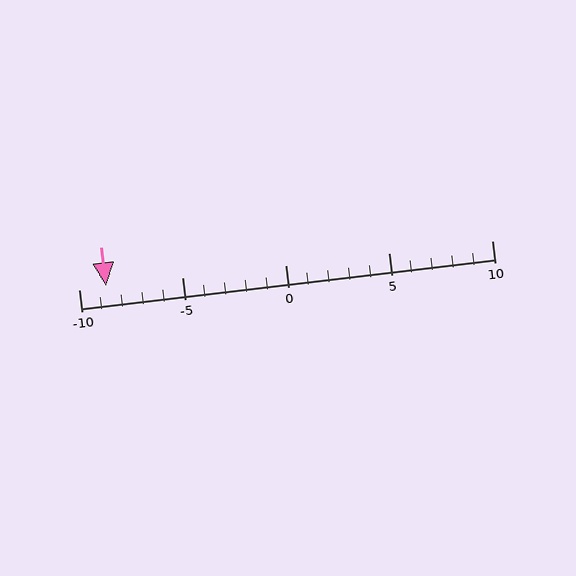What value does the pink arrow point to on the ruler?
The pink arrow points to approximately -9.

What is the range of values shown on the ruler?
The ruler shows values from -10 to 10.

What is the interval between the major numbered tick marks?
The major tick marks are spaced 5 units apart.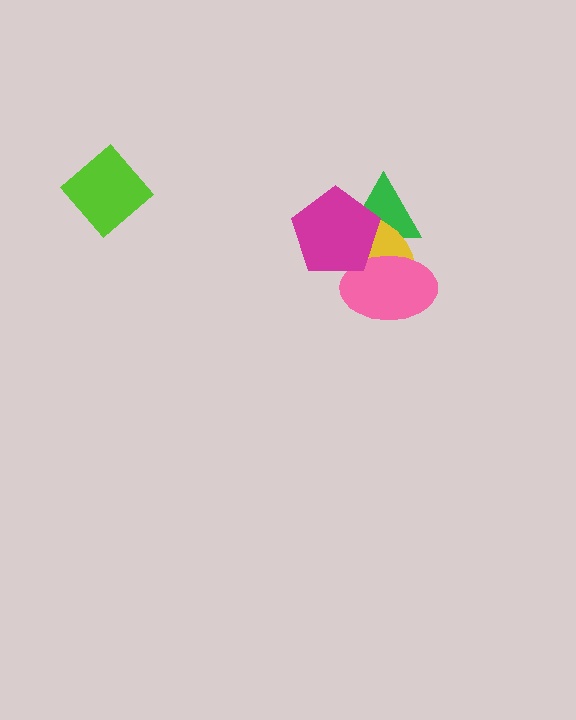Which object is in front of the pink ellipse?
The magenta pentagon is in front of the pink ellipse.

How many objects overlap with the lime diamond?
0 objects overlap with the lime diamond.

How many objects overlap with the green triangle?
3 objects overlap with the green triangle.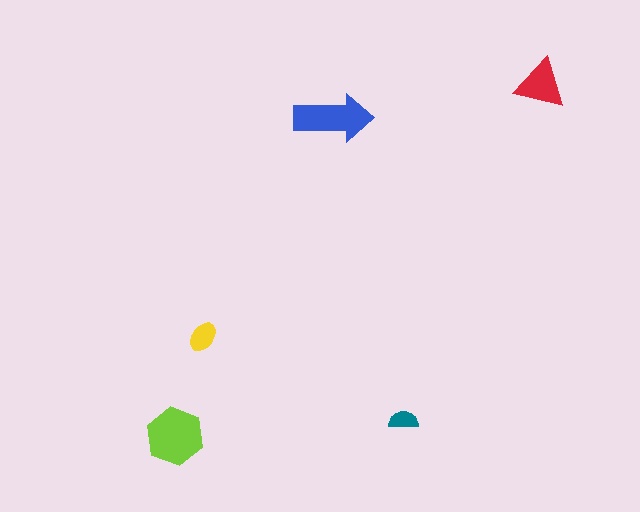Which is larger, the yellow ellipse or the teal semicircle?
The yellow ellipse.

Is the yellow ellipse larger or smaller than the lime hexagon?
Smaller.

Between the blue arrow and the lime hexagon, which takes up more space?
The lime hexagon.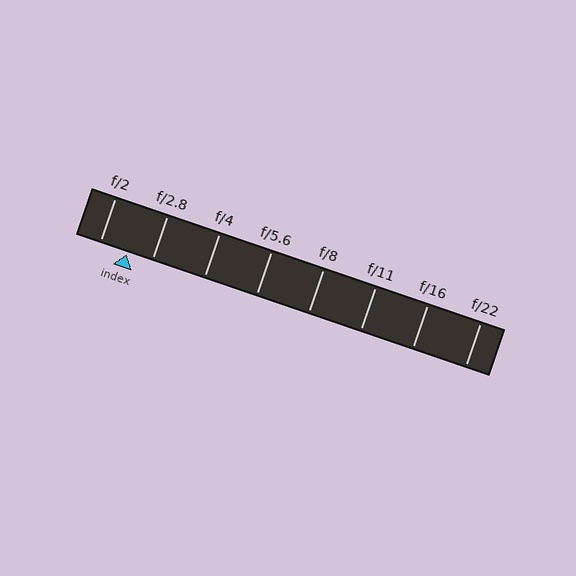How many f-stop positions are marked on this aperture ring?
There are 8 f-stop positions marked.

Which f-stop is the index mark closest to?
The index mark is closest to f/2.8.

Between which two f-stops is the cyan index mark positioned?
The index mark is between f/2 and f/2.8.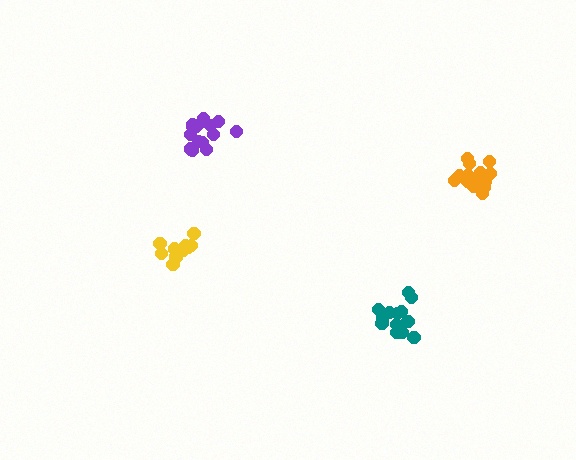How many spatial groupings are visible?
There are 4 spatial groupings.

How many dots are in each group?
Group 1: 16 dots, Group 2: 15 dots, Group 3: 14 dots, Group 4: 13 dots (58 total).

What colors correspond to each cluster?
The clusters are colored: purple, orange, yellow, teal.